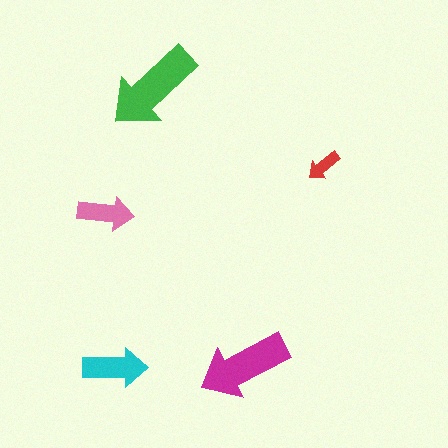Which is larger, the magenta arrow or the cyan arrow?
The magenta one.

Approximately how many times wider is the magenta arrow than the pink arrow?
About 1.5 times wider.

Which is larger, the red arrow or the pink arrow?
The pink one.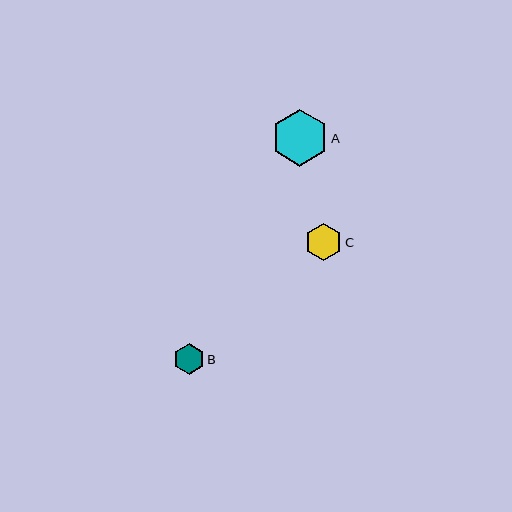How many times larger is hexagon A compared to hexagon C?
Hexagon A is approximately 1.5 times the size of hexagon C.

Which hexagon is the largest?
Hexagon A is the largest with a size of approximately 57 pixels.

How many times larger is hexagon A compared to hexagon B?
Hexagon A is approximately 1.9 times the size of hexagon B.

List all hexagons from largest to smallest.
From largest to smallest: A, C, B.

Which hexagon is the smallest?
Hexagon B is the smallest with a size of approximately 31 pixels.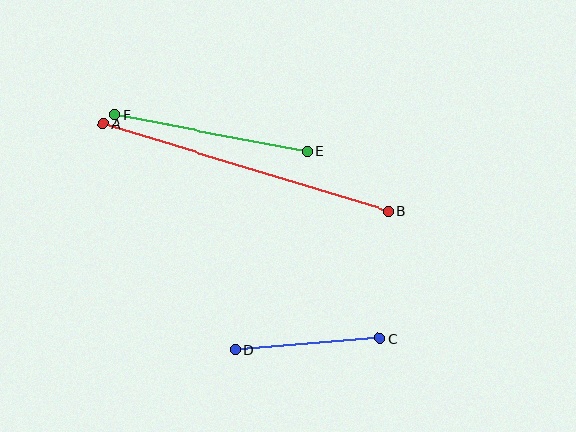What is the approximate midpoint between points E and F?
The midpoint is at approximately (211, 133) pixels.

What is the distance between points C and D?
The distance is approximately 145 pixels.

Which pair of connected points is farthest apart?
Points A and B are farthest apart.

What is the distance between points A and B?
The distance is approximately 298 pixels.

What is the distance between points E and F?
The distance is approximately 196 pixels.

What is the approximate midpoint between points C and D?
The midpoint is at approximately (308, 344) pixels.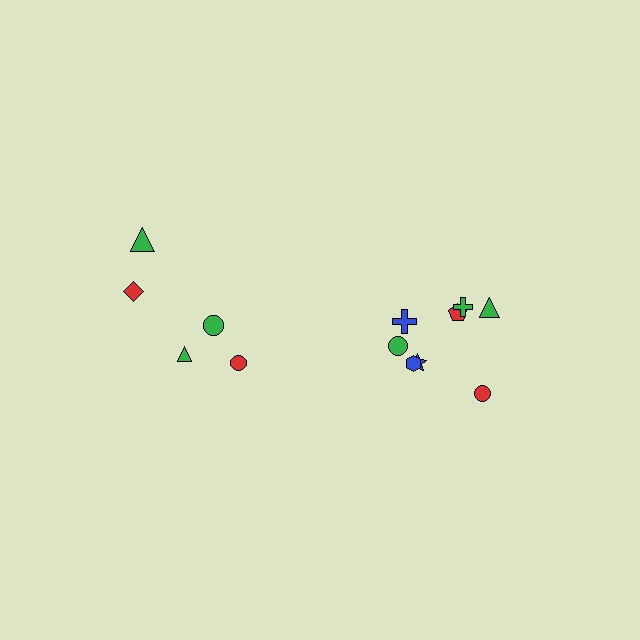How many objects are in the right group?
There are 8 objects.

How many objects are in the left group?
There are 5 objects.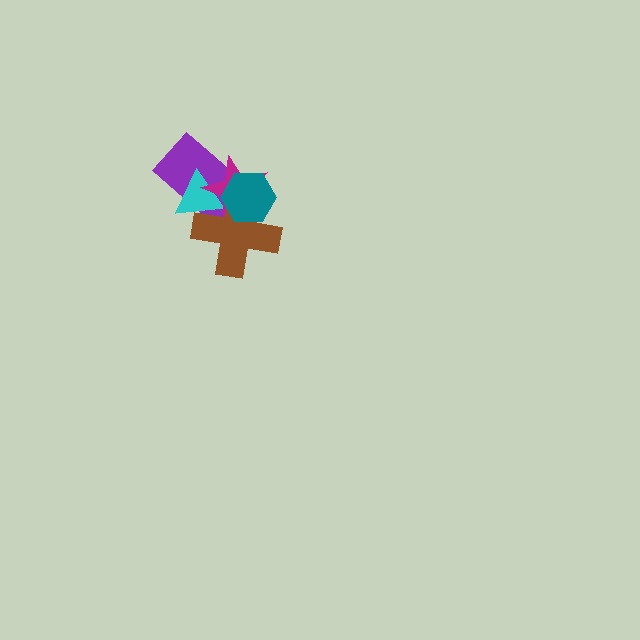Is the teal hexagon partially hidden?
No, no other shape covers it.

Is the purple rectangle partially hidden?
Yes, it is partially covered by another shape.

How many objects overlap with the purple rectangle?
4 objects overlap with the purple rectangle.